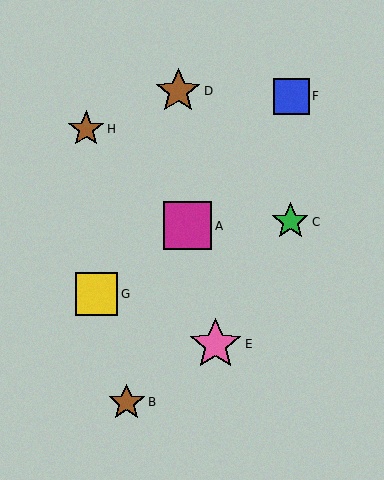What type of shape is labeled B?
Shape B is a brown star.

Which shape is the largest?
The pink star (labeled E) is the largest.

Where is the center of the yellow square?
The center of the yellow square is at (97, 294).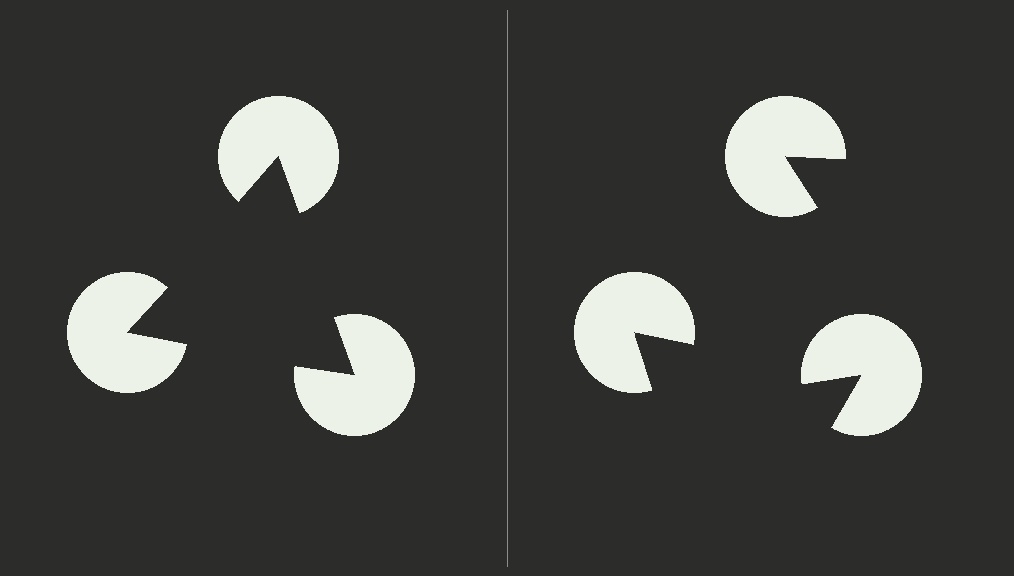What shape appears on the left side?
An illusory triangle.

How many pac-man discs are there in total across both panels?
6 — 3 on each side.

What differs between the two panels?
The pac-man discs are positioned identically on both sides; only the wedge orientations differ. On the left they align to a triangle; on the right they are misaligned.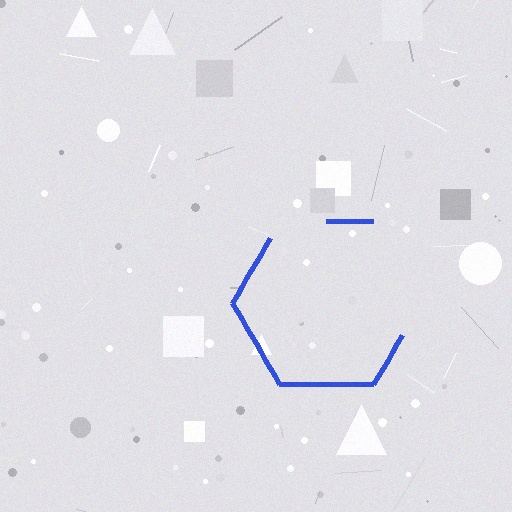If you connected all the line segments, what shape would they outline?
They would outline a hexagon.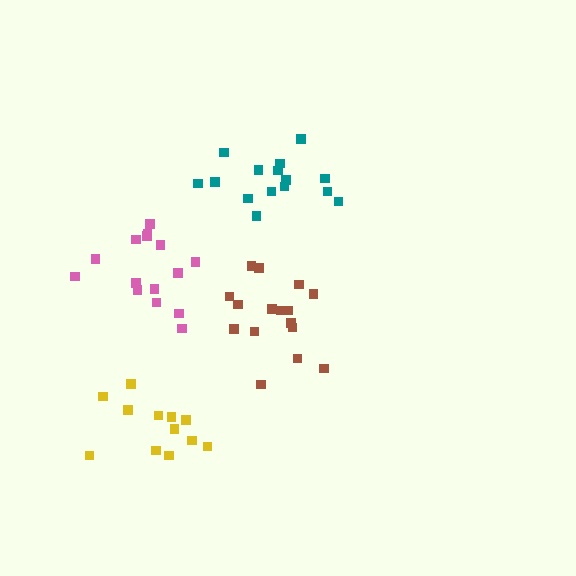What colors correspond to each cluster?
The clusters are colored: brown, pink, teal, yellow.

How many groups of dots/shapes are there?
There are 4 groups.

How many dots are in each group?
Group 1: 16 dots, Group 2: 15 dots, Group 3: 15 dots, Group 4: 12 dots (58 total).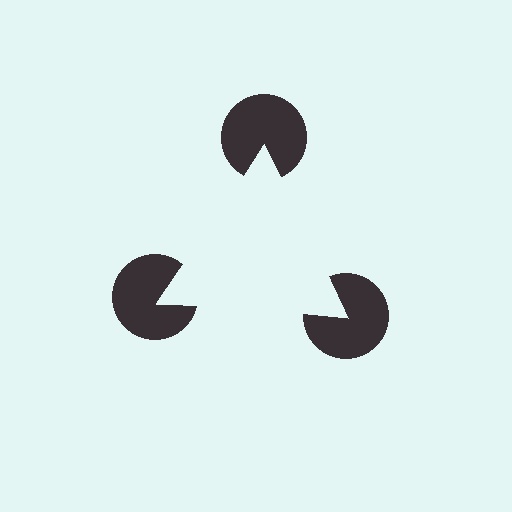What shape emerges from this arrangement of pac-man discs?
An illusory triangle — its edges are inferred from the aligned wedge cuts in the pac-man discs, not physically drawn.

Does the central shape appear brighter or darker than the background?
It typically appears slightly brighter than the background, even though no actual brightness change is drawn.